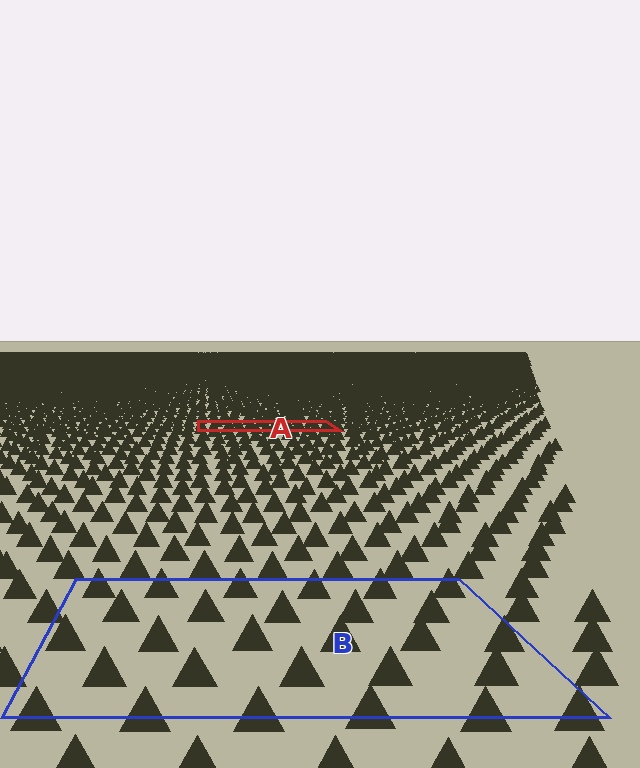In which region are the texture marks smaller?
The texture marks are smaller in region A, because it is farther away.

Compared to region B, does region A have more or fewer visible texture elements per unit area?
Region A has more texture elements per unit area — they are packed more densely because it is farther away.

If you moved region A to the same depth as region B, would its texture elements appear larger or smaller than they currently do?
They would appear larger. At a closer depth, the same texture elements are projected at a bigger on-screen size.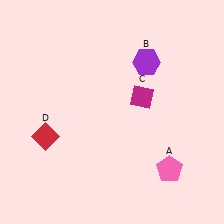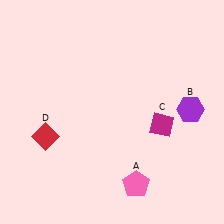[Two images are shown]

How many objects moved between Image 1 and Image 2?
3 objects moved between the two images.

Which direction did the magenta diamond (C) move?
The magenta diamond (C) moved down.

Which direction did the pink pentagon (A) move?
The pink pentagon (A) moved left.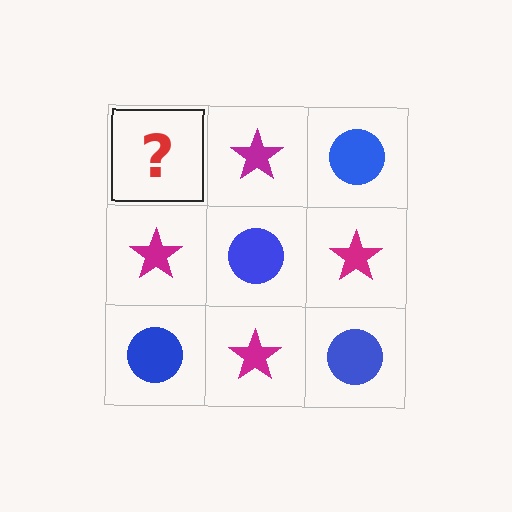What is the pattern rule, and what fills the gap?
The rule is that it alternates blue circle and magenta star in a checkerboard pattern. The gap should be filled with a blue circle.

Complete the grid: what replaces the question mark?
The question mark should be replaced with a blue circle.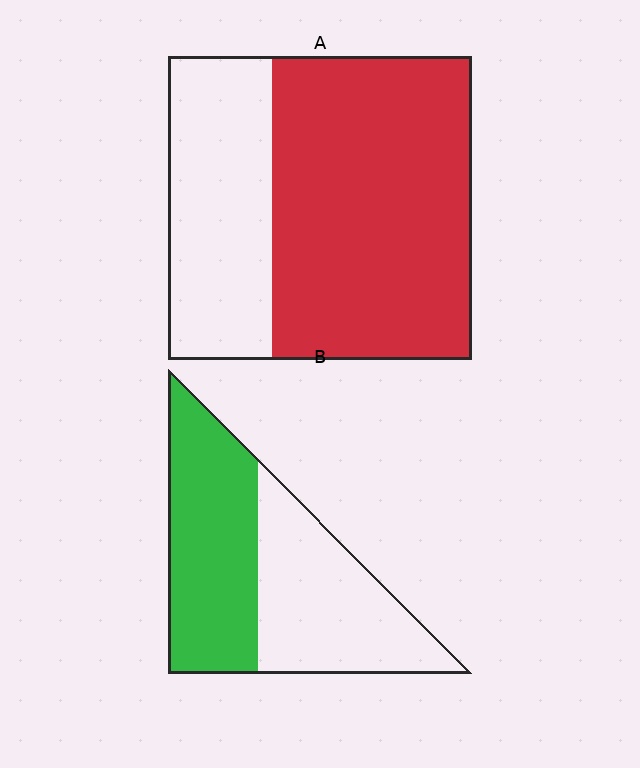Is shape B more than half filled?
Roughly half.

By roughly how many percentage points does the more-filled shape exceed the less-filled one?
By roughly 15 percentage points (A over B).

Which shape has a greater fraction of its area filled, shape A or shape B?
Shape A.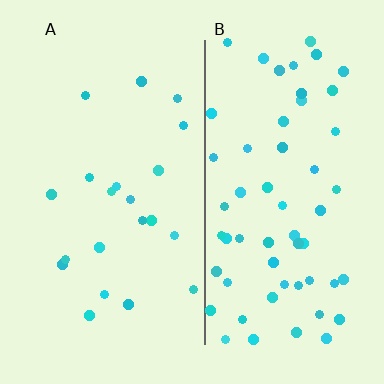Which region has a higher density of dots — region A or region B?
B (the right).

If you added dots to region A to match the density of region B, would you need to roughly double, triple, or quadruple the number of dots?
Approximately triple.